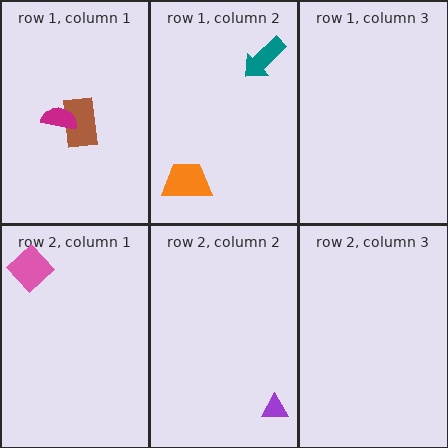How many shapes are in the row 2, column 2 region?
1.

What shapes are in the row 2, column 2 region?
The purple triangle.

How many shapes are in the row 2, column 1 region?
1.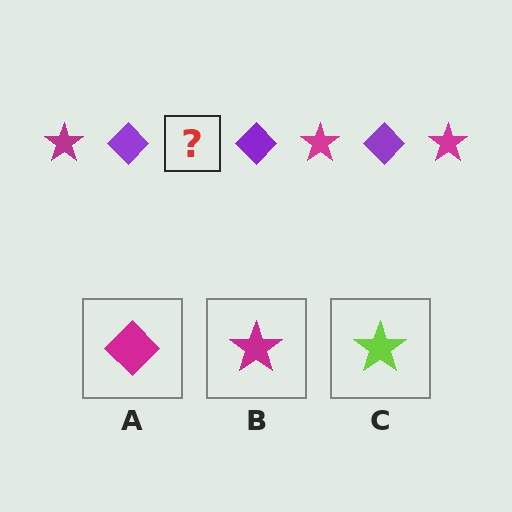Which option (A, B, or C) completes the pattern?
B.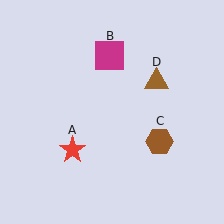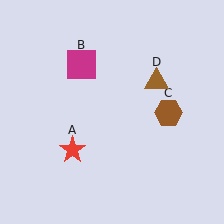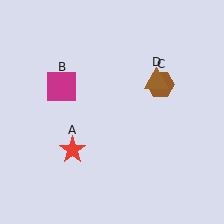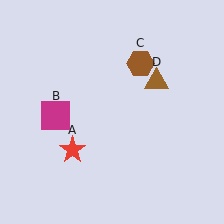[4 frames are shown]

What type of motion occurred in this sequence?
The magenta square (object B), brown hexagon (object C) rotated counterclockwise around the center of the scene.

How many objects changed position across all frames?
2 objects changed position: magenta square (object B), brown hexagon (object C).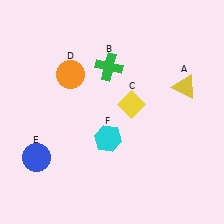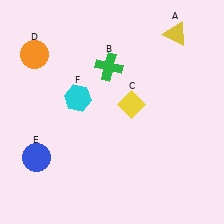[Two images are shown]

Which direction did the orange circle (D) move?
The orange circle (D) moved left.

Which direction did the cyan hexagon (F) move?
The cyan hexagon (F) moved up.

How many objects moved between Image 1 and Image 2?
3 objects moved between the two images.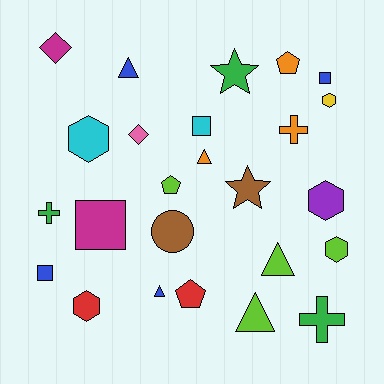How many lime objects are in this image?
There are 4 lime objects.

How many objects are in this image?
There are 25 objects.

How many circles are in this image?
There is 1 circle.